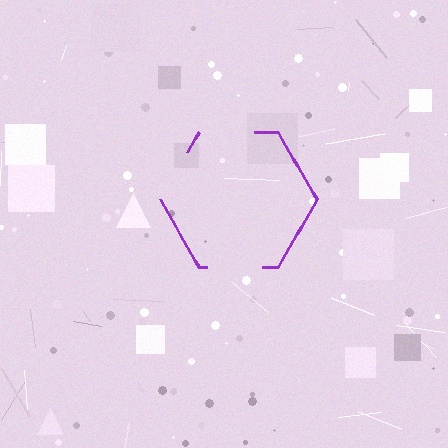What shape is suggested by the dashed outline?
The dashed outline suggests a hexagon.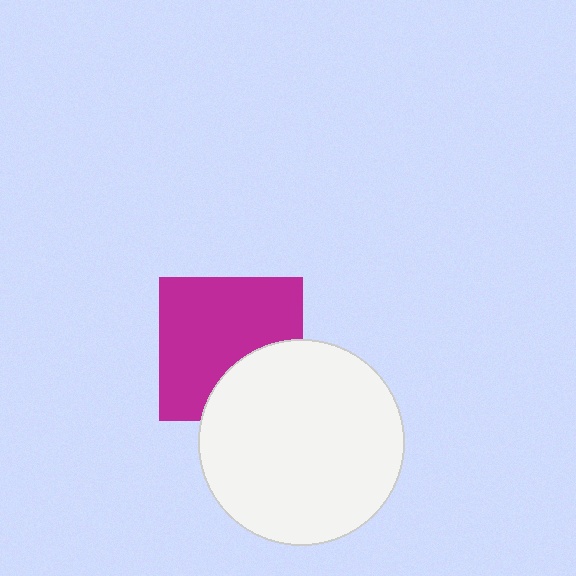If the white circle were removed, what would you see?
You would see the complete magenta square.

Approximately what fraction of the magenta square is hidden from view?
Roughly 31% of the magenta square is hidden behind the white circle.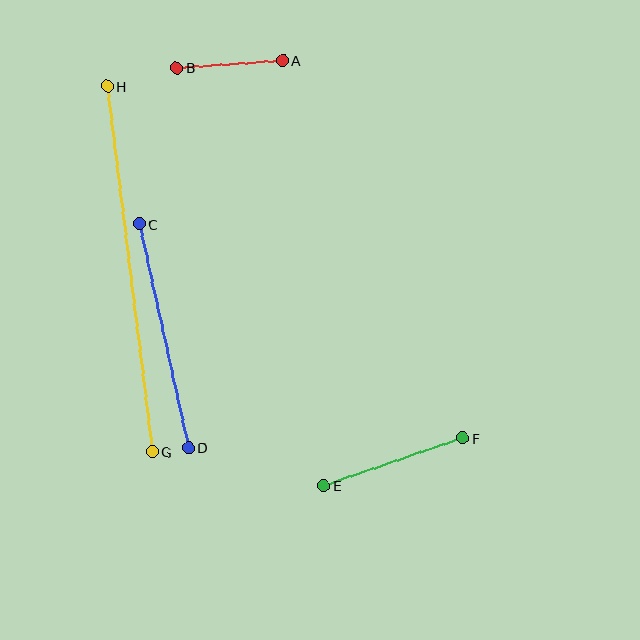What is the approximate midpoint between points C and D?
The midpoint is at approximately (164, 336) pixels.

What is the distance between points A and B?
The distance is approximately 106 pixels.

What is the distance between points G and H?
The distance is approximately 368 pixels.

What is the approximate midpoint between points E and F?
The midpoint is at approximately (393, 462) pixels.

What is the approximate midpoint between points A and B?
The midpoint is at approximately (230, 64) pixels.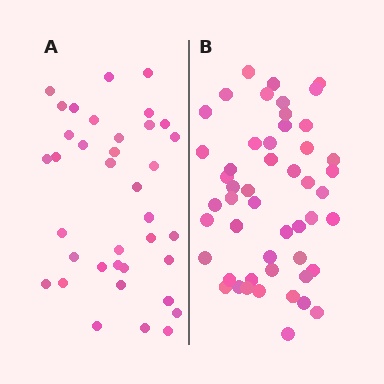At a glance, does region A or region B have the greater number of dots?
Region B (the right region) has more dots.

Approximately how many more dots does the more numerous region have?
Region B has approximately 15 more dots than region A.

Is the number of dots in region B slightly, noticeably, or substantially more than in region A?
Region B has noticeably more, but not dramatically so. The ratio is roughly 1.4 to 1.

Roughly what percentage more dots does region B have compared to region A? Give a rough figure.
About 35% more.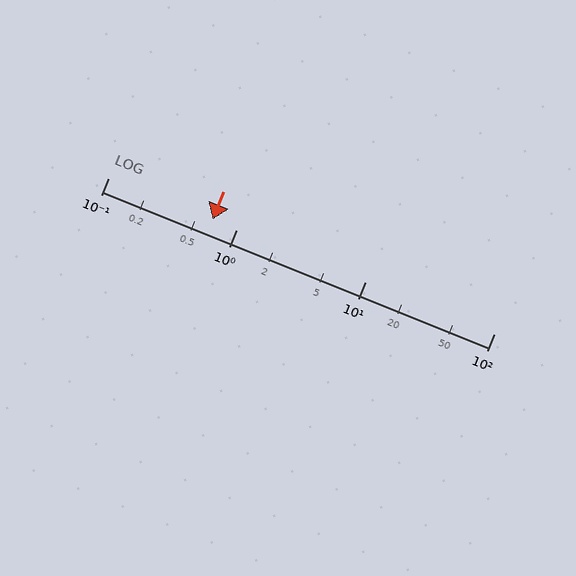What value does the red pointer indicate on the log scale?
The pointer indicates approximately 0.65.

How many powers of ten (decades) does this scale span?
The scale spans 3 decades, from 0.1 to 100.